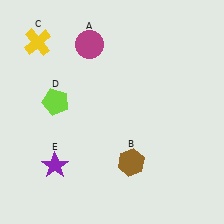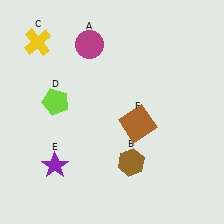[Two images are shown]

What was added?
A brown square (F) was added in Image 2.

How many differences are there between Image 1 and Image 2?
There is 1 difference between the two images.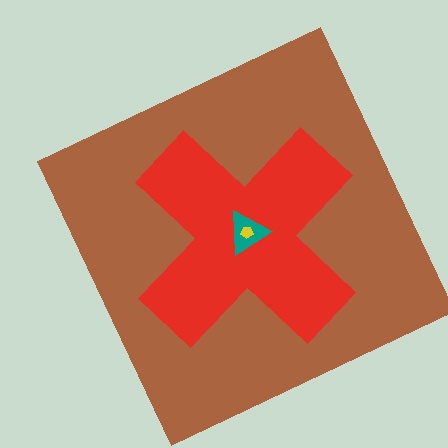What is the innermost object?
The yellow pentagon.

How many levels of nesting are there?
4.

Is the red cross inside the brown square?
Yes.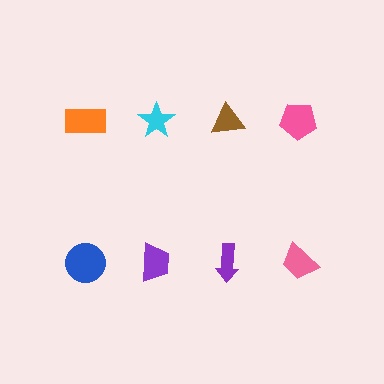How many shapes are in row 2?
4 shapes.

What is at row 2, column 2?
A purple trapezoid.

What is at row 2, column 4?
A pink trapezoid.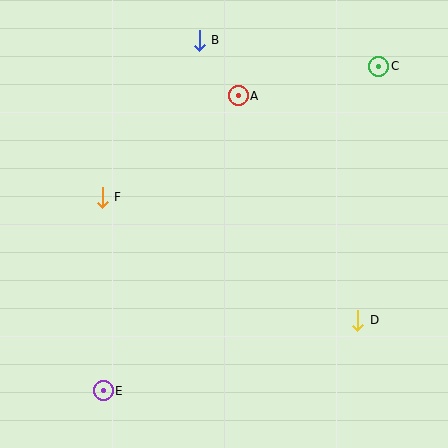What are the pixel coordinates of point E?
Point E is at (103, 391).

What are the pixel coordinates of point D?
Point D is at (358, 320).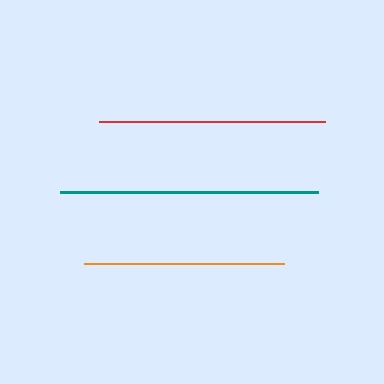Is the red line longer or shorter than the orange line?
The red line is longer than the orange line.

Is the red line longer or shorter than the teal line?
The teal line is longer than the red line.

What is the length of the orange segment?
The orange segment is approximately 200 pixels long.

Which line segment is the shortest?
The orange line is the shortest at approximately 200 pixels.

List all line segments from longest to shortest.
From longest to shortest: teal, red, orange.